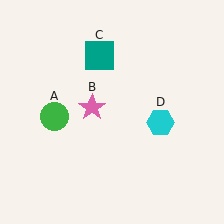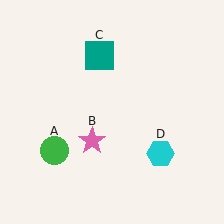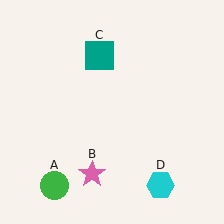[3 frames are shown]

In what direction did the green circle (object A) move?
The green circle (object A) moved down.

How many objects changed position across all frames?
3 objects changed position: green circle (object A), pink star (object B), cyan hexagon (object D).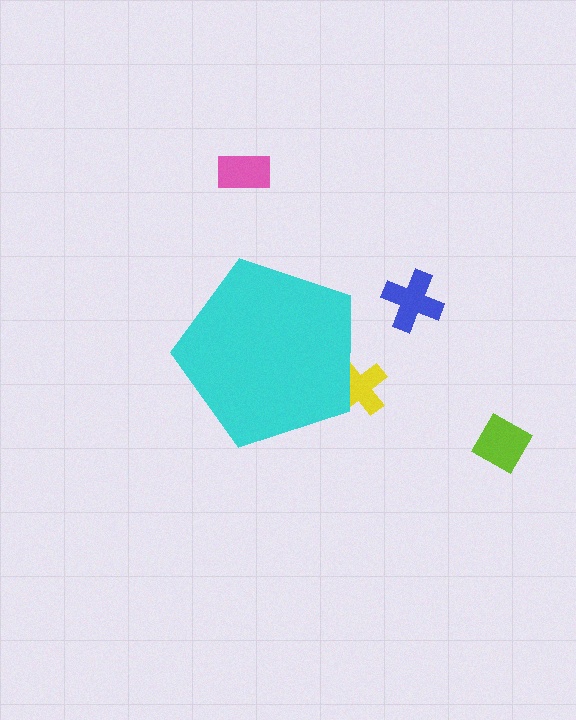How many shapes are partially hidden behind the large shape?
1 shape is partially hidden.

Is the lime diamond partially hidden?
No, the lime diamond is fully visible.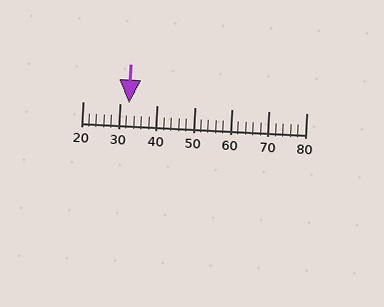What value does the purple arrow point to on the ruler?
The purple arrow points to approximately 32.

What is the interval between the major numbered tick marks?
The major tick marks are spaced 10 units apart.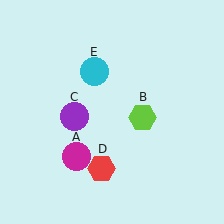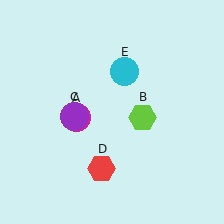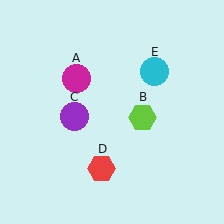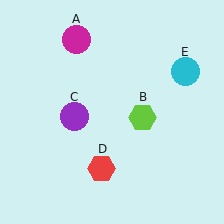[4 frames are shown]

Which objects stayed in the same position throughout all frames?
Lime hexagon (object B) and purple circle (object C) and red hexagon (object D) remained stationary.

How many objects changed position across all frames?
2 objects changed position: magenta circle (object A), cyan circle (object E).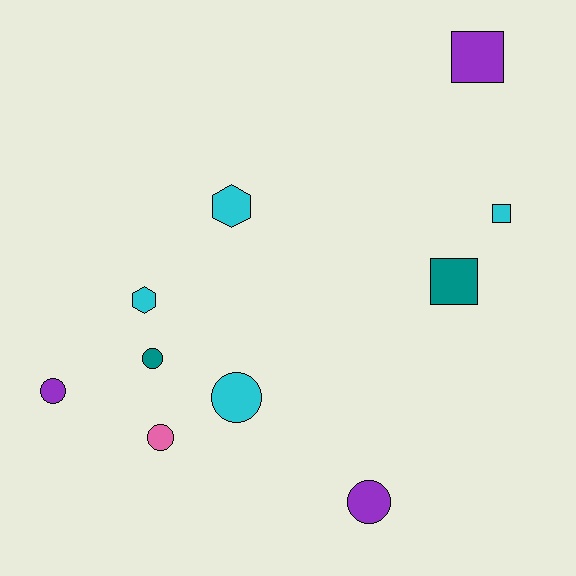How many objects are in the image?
There are 10 objects.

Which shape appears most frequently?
Circle, with 5 objects.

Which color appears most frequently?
Cyan, with 4 objects.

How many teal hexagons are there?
There are no teal hexagons.